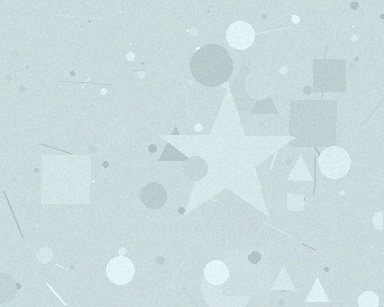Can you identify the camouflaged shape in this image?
The camouflaged shape is a star.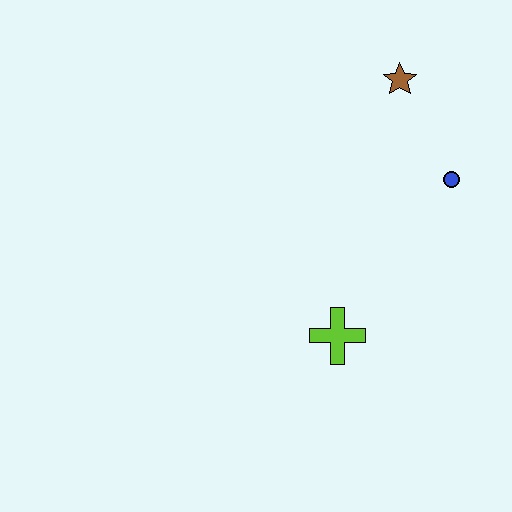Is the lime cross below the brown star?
Yes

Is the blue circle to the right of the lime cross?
Yes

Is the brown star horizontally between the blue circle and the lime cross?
Yes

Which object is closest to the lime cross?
The blue circle is closest to the lime cross.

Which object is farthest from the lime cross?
The brown star is farthest from the lime cross.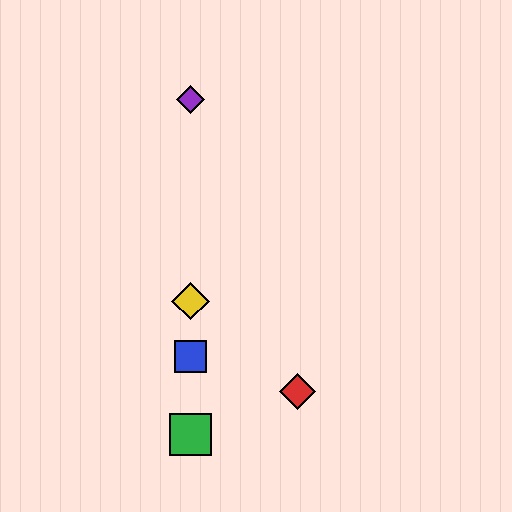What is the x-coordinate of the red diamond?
The red diamond is at x≈298.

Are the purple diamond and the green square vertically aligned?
Yes, both are at x≈190.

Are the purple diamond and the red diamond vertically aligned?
No, the purple diamond is at x≈190 and the red diamond is at x≈298.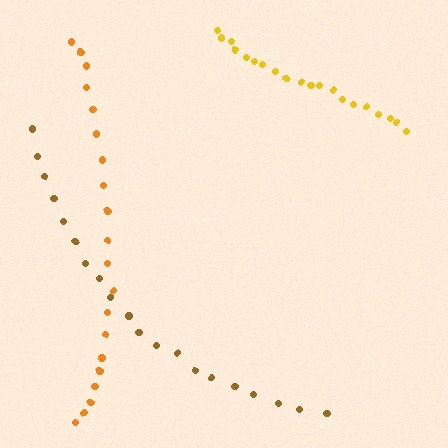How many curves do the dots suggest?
There are 3 distinct paths.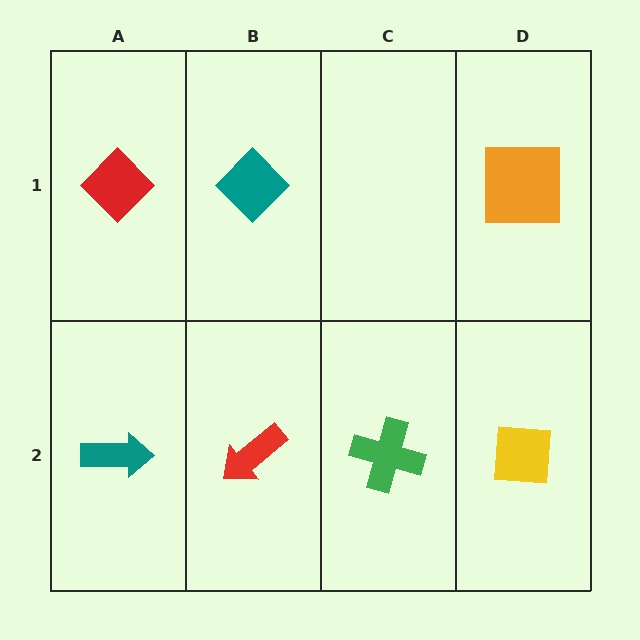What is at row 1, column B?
A teal diamond.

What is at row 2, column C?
A green cross.